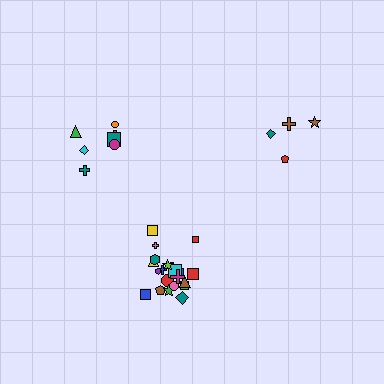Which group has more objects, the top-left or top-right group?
The top-left group.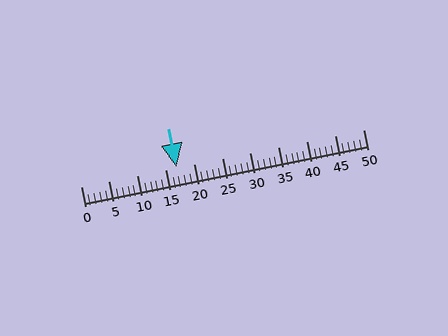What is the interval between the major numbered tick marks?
The major tick marks are spaced 5 units apart.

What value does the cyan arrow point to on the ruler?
The cyan arrow points to approximately 17.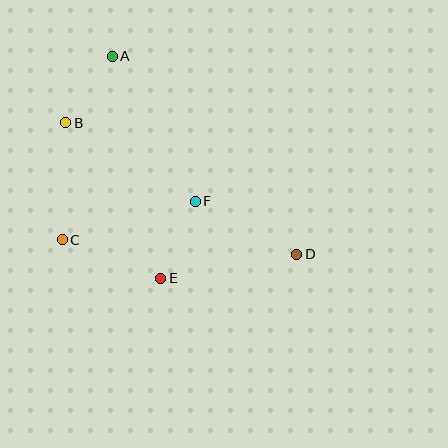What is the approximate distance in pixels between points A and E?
The distance between A and E is approximately 227 pixels.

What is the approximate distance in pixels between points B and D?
The distance between B and D is approximately 266 pixels.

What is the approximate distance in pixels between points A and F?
The distance between A and F is approximately 167 pixels.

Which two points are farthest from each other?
Points A and D are farthest from each other.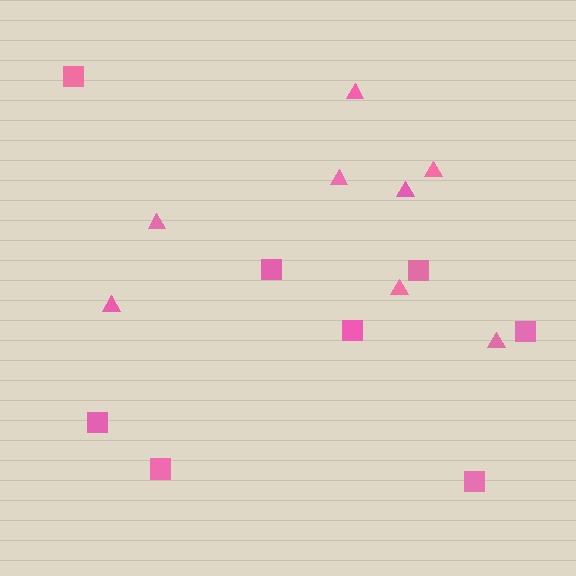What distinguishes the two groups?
There are 2 groups: one group of triangles (8) and one group of squares (8).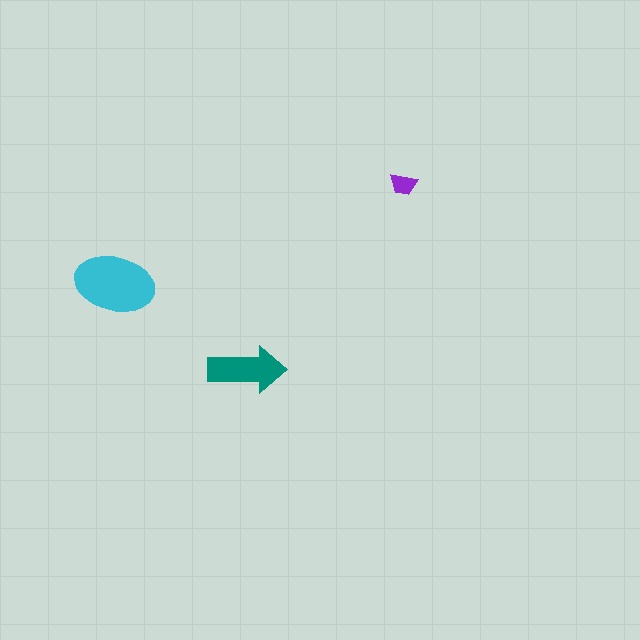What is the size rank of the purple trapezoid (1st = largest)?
3rd.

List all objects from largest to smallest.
The cyan ellipse, the teal arrow, the purple trapezoid.